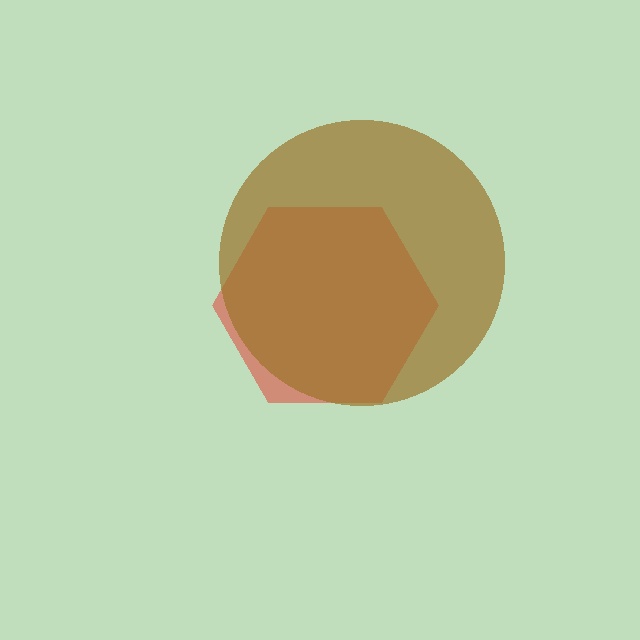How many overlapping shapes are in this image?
There are 2 overlapping shapes in the image.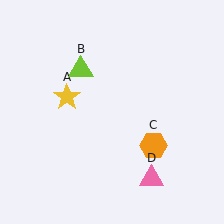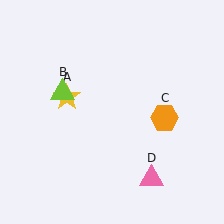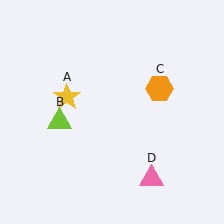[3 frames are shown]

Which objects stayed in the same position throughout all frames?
Yellow star (object A) and pink triangle (object D) remained stationary.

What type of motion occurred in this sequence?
The lime triangle (object B), orange hexagon (object C) rotated counterclockwise around the center of the scene.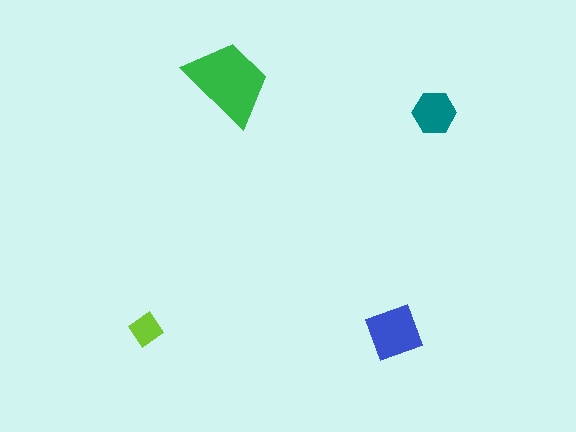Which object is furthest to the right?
The teal hexagon is rightmost.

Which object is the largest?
The green trapezoid.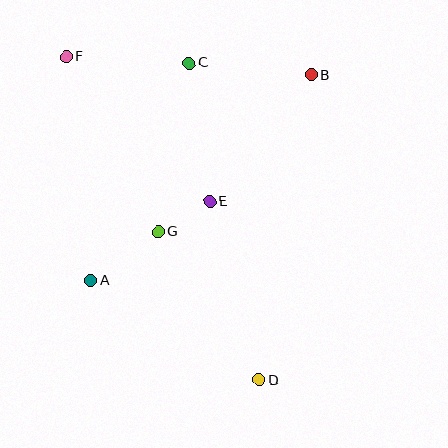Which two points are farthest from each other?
Points D and F are farthest from each other.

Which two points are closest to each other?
Points E and G are closest to each other.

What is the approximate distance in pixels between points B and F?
The distance between B and F is approximately 245 pixels.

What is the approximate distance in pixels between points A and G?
The distance between A and G is approximately 83 pixels.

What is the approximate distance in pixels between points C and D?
The distance between C and D is approximately 325 pixels.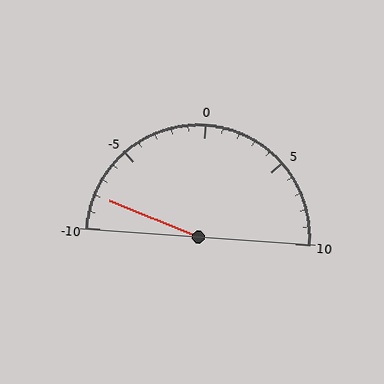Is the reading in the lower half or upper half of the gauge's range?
The reading is in the lower half of the range (-10 to 10).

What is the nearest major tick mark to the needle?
The nearest major tick mark is -10.